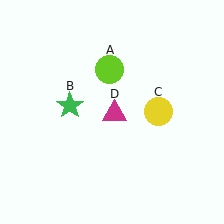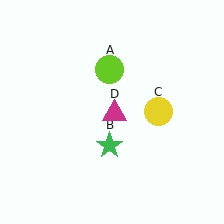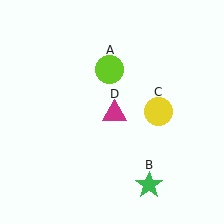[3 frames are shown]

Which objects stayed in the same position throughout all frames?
Lime circle (object A) and yellow circle (object C) and magenta triangle (object D) remained stationary.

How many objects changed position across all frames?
1 object changed position: green star (object B).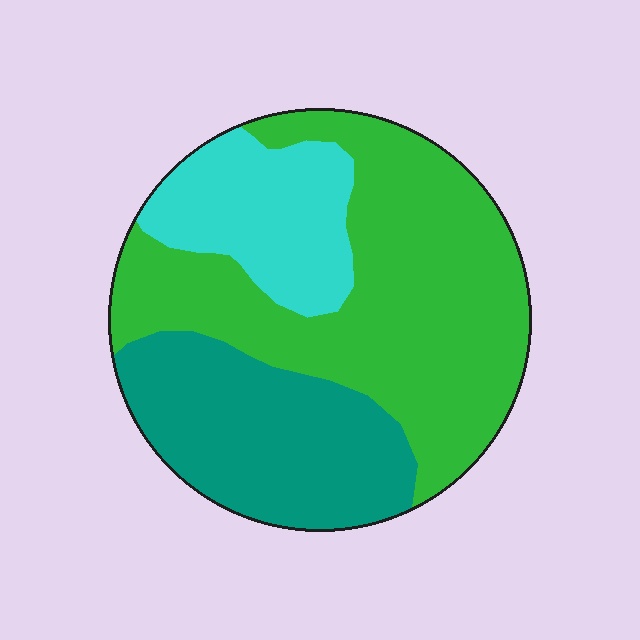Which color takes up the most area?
Green, at roughly 50%.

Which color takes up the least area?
Cyan, at roughly 20%.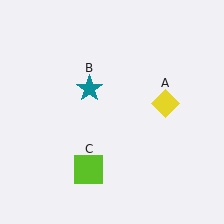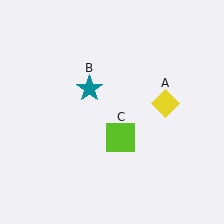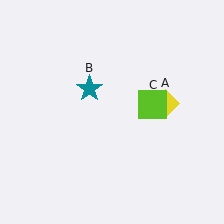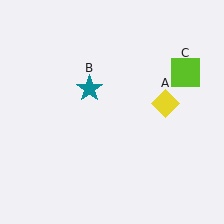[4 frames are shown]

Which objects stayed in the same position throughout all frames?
Yellow diamond (object A) and teal star (object B) remained stationary.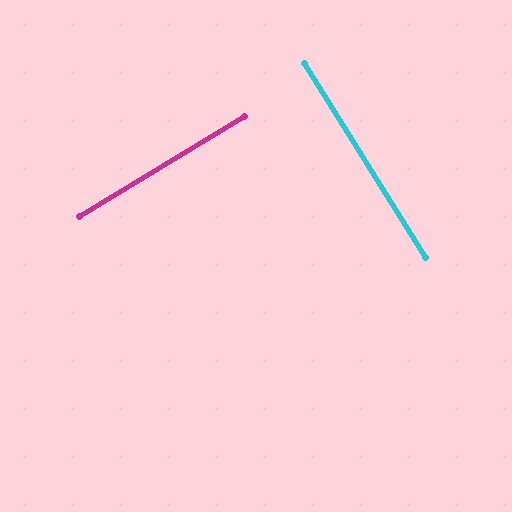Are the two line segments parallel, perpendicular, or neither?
Perpendicular — they meet at approximately 89°.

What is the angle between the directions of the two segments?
Approximately 89 degrees.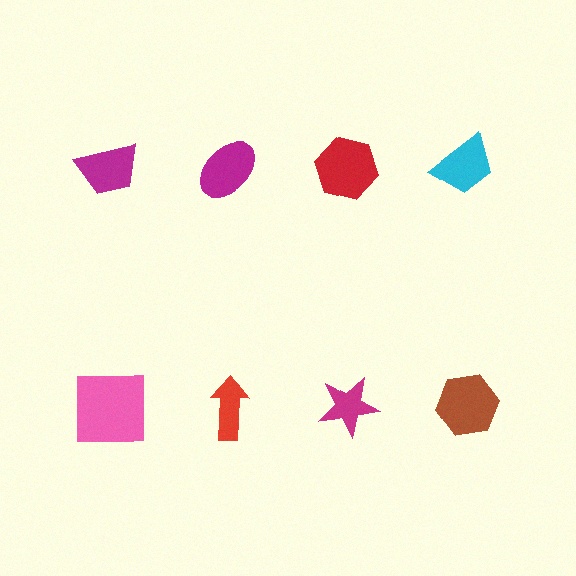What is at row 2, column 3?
A magenta star.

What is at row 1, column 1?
A magenta trapezoid.